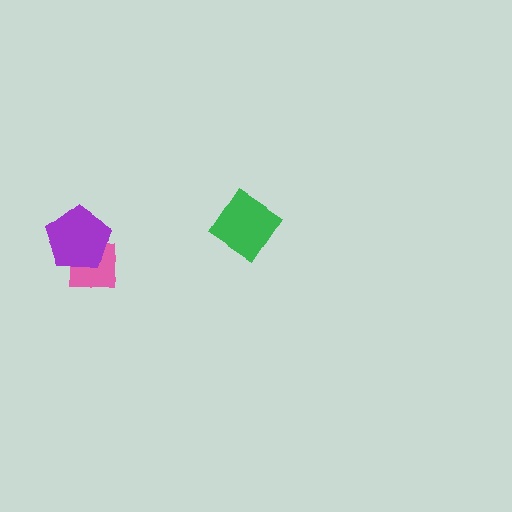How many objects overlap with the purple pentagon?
1 object overlaps with the purple pentagon.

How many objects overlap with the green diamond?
0 objects overlap with the green diamond.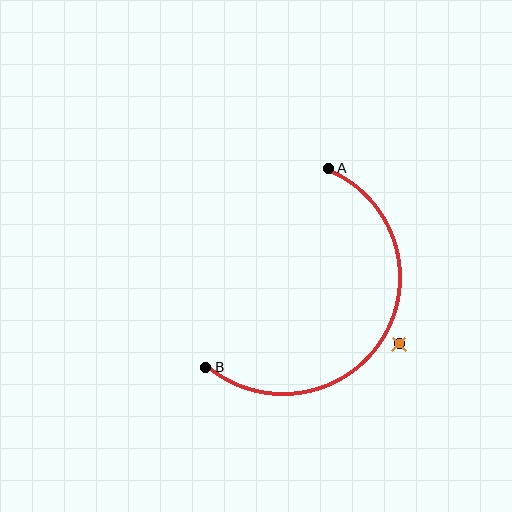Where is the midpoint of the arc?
The arc midpoint is the point on the curve farthest from the straight line joining A and B. It sits to the right of that line.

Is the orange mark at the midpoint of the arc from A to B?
No — the orange mark does not lie on the arc at all. It sits slightly outside the curve.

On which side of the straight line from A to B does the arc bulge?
The arc bulges to the right of the straight line connecting A and B.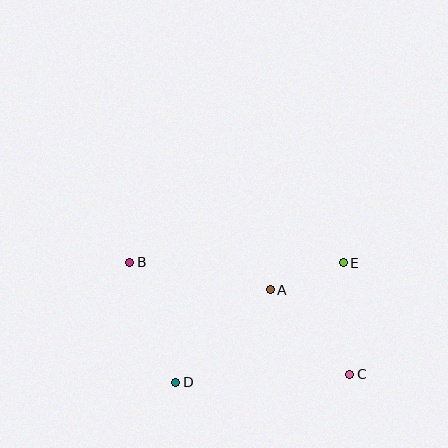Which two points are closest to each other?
Points A and E are closest to each other.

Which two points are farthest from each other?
Points B and C are farthest from each other.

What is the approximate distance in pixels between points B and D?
The distance between B and D is approximately 129 pixels.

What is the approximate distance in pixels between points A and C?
The distance between A and C is approximately 116 pixels.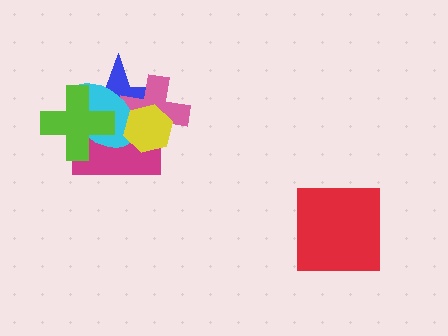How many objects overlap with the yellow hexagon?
4 objects overlap with the yellow hexagon.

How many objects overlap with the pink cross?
4 objects overlap with the pink cross.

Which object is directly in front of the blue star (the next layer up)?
The pink cross is directly in front of the blue star.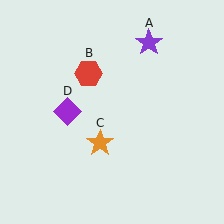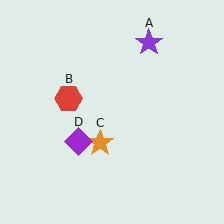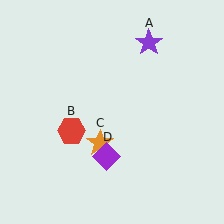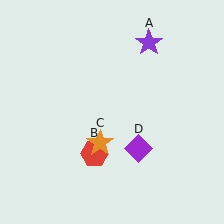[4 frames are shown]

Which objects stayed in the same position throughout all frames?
Purple star (object A) and orange star (object C) remained stationary.